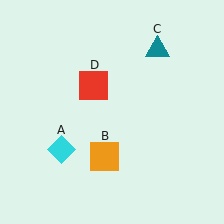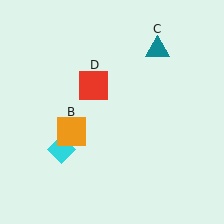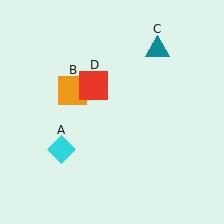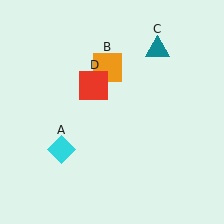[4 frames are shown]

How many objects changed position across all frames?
1 object changed position: orange square (object B).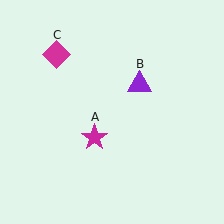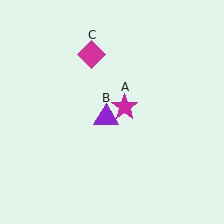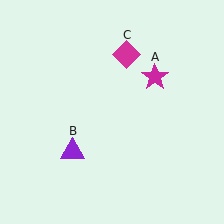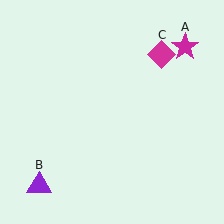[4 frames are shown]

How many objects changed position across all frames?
3 objects changed position: magenta star (object A), purple triangle (object B), magenta diamond (object C).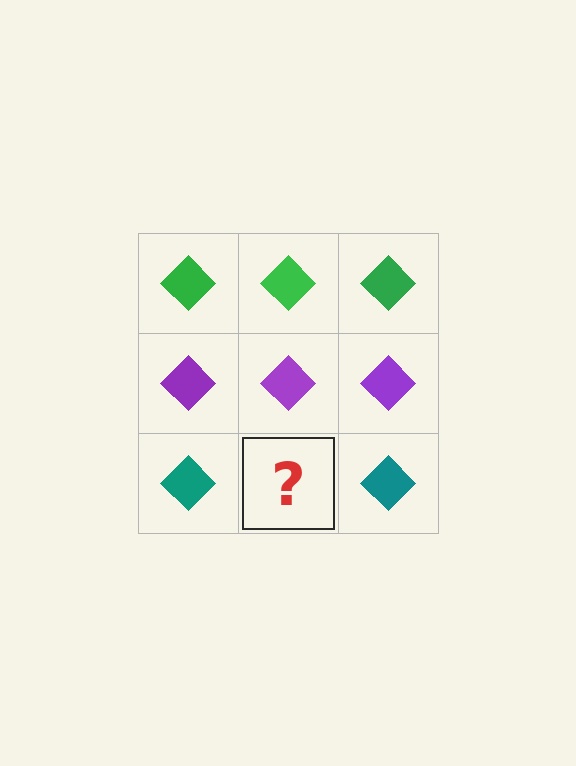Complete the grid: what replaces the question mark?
The question mark should be replaced with a teal diamond.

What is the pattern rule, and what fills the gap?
The rule is that each row has a consistent color. The gap should be filled with a teal diamond.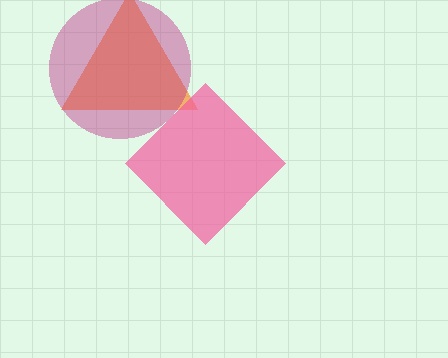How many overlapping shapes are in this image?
There are 3 overlapping shapes in the image.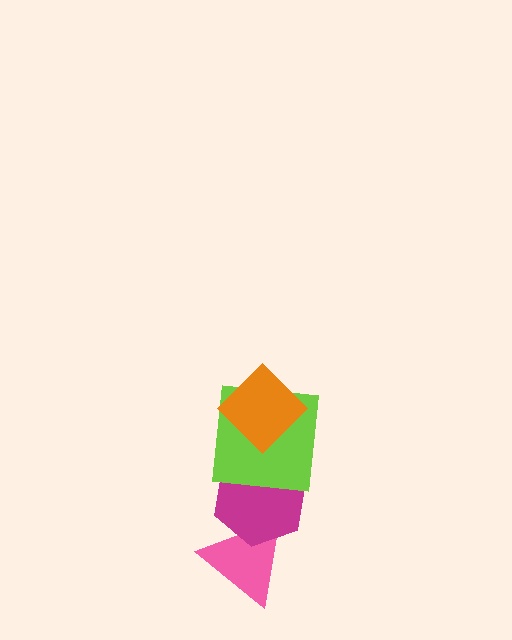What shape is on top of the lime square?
The orange diamond is on top of the lime square.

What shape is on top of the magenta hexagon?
The lime square is on top of the magenta hexagon.